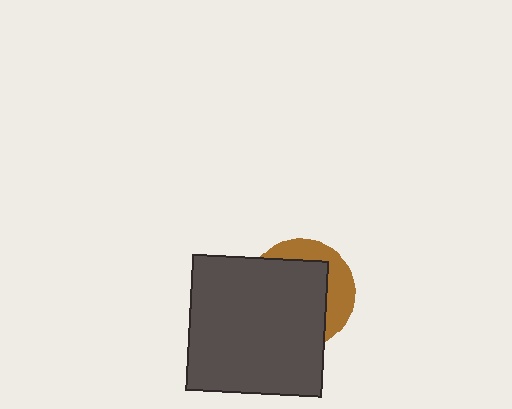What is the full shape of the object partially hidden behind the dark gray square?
The partially hidden object is a brown circle.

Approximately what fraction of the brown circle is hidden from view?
Roughly 67% of the brown circle is hidden behind the dark gray square.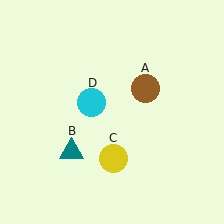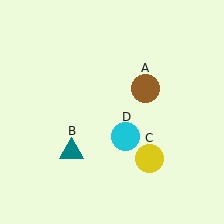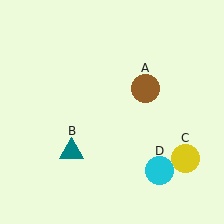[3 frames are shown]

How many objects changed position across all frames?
2 objects changed position: yellow circle (object C), cyan circle (object D).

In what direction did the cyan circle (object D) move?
The cyan circle (object D) moved down and to the right.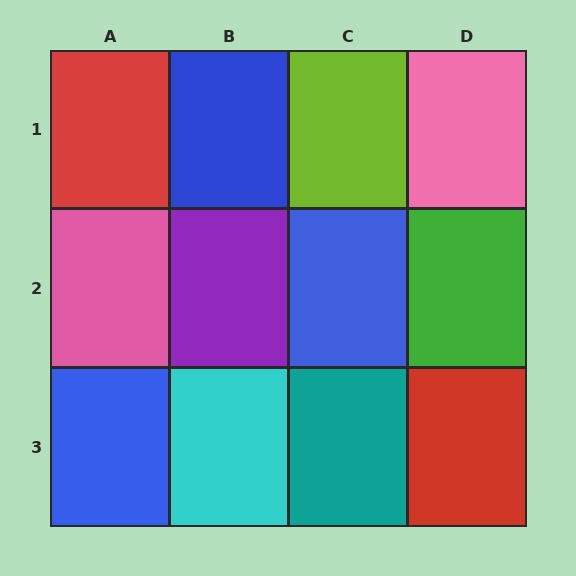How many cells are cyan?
1 cell is cyan.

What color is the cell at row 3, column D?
Red.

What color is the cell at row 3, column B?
Cyan.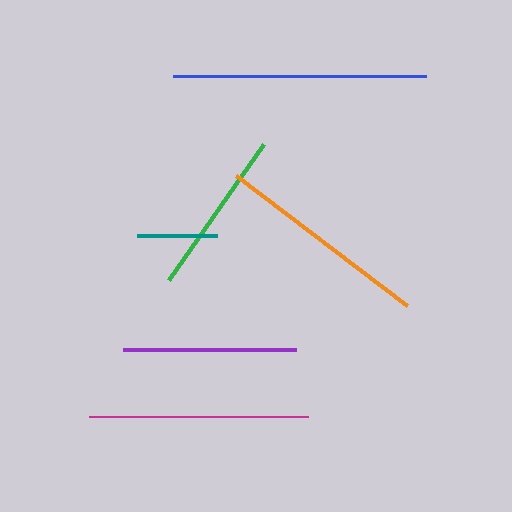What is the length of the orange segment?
The orange segment is approximately 214 pixels long.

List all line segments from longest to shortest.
From longest to shortest: blue, magenta, orange, purple, green, teal.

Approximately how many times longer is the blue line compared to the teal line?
The blue line is approximately 3.1 times the length of the teal line.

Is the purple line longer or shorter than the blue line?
The blue line is longer than the purple line.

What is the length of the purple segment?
The purple segment is approximately 173 pixels long.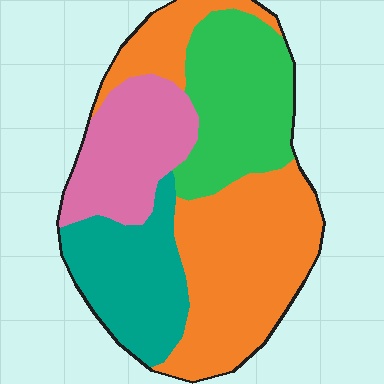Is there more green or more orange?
Orange.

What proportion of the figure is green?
Green covers around 25% of the figure.